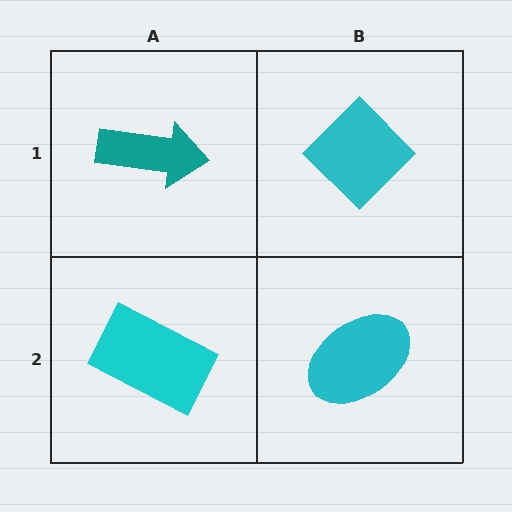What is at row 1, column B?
A cyan diamond.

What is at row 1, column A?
A teal arrow.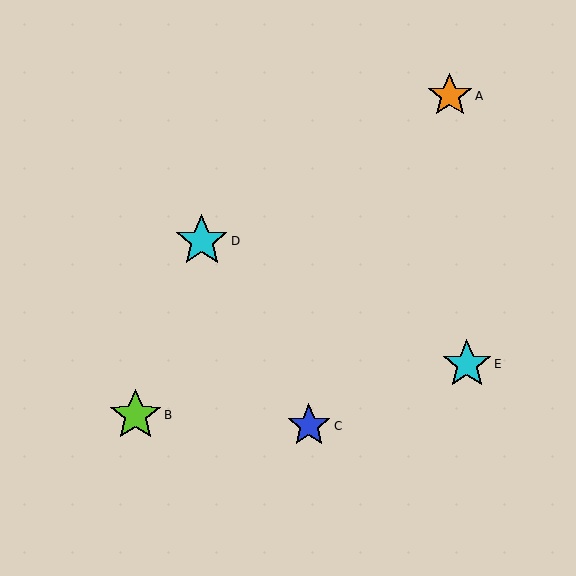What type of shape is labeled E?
Shape E is a cyan star.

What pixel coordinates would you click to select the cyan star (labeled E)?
Click at (467, 364) to select the cyan star E.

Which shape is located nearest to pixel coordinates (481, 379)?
The cyan star (labeled E) at (467, 364) is nearest to that location.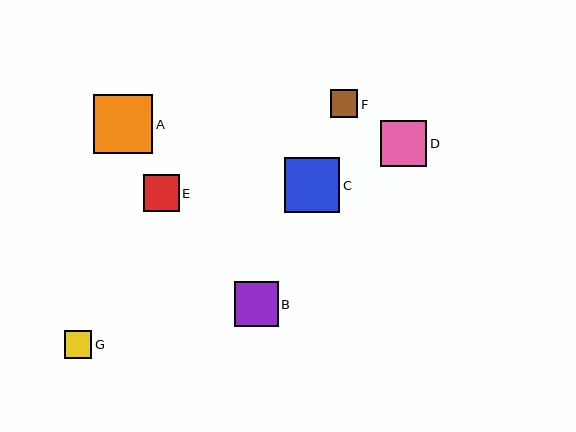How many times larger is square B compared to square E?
Square B is approximately 1.2 times the size of square E.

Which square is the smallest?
Square F is the smallest with a size of approximately 28 pixels.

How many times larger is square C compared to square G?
Square C is approximately 2.0 times the size of square G.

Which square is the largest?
Square A is the largest with a size of approximately 59 pixels.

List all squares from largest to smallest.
From largest to smallest: A, C, D, B, E, G, F.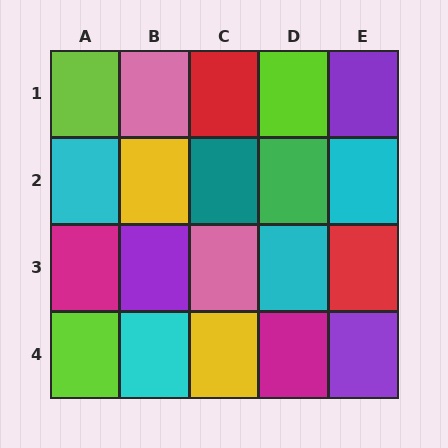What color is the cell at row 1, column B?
Pink.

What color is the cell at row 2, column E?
Cyan.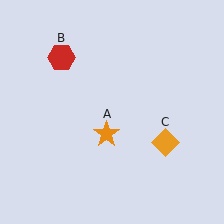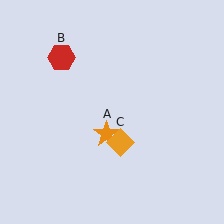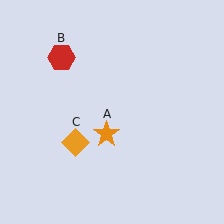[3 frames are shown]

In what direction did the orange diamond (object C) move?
The orange diamond (object C) moved left.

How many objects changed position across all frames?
1 object changed position: orange diamond (object C).